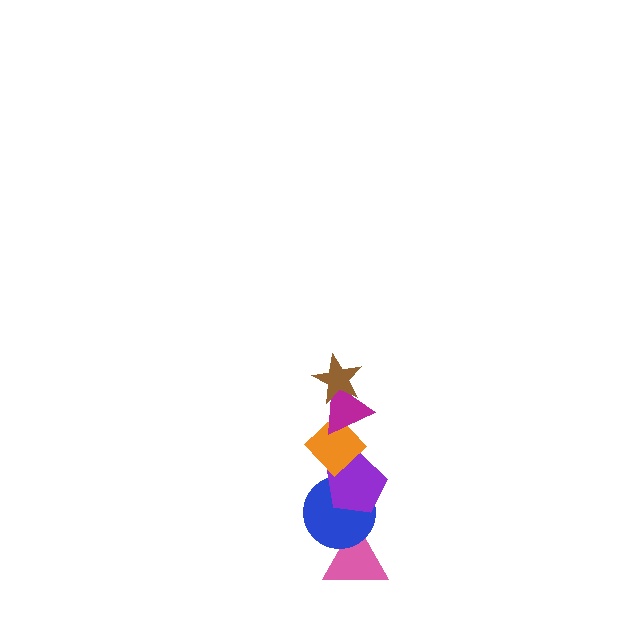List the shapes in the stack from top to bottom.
From top to bottom: the brown star, the magenta triangle, the orange diamond, the purple pentagon, the blue circle, the pink triangle.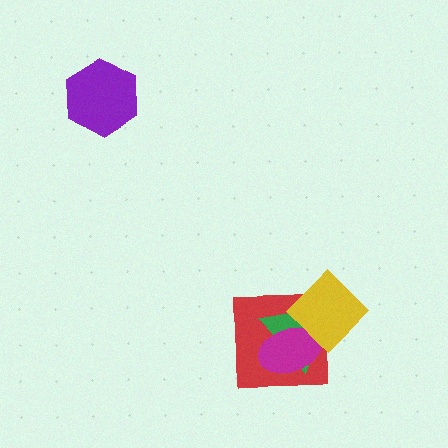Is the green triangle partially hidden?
Yes, it is partially covered by another shape.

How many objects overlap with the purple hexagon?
0 objects overlap with the purple hexagon.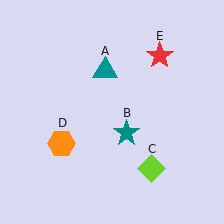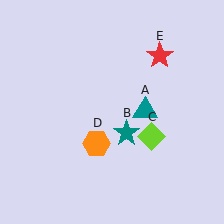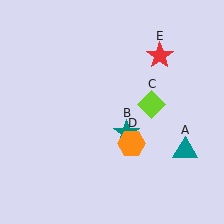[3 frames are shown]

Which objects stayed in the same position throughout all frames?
Teal star (object B) and red star (object E) remained stationary.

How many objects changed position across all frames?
3 objects changed position: teal triangle (object A), lime diamond (object C), orange hexagon (object D).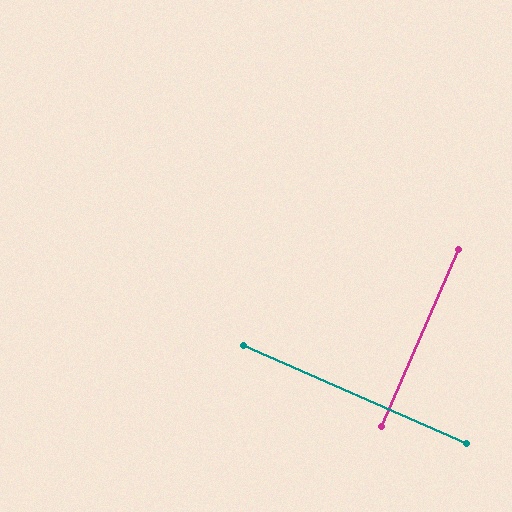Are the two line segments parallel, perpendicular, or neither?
Perpendicular — they meet at approximately 90°.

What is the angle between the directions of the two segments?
Approximately 90 degrees.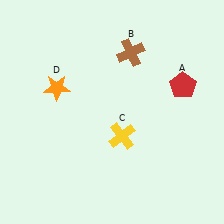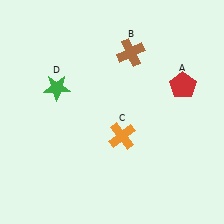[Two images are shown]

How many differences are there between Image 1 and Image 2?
There are 2 differences between the two images.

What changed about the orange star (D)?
In Image 1, D is orange. In Image 2, it changed to green.